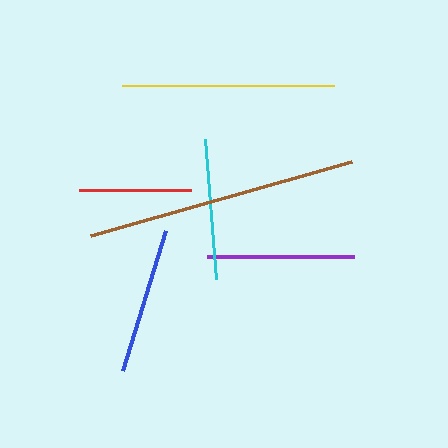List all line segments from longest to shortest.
From longest to shortest: brown, yellow, purple, blue, cyan, red.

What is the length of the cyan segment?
The cyan segment is approximately 141 pixels long.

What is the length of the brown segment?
The brown segment is approximately 271 pixels long.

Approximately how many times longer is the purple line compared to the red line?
The purple line is approximately 1.3 times the length of the red line.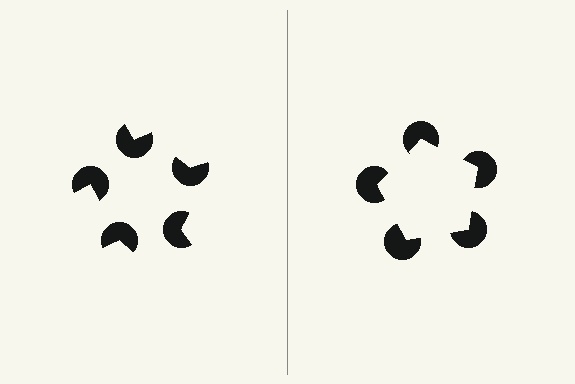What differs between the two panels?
The pac-man discs are positioned identically on both sides; only the wedge orientations differ. On the right they align to a pentagon; on the left they are misaligned.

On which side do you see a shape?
An illusory pentagon appears on the right side. On the left side the wedge cuts are rotated, so no coherent shape forms.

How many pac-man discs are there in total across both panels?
10 — 5 on each side.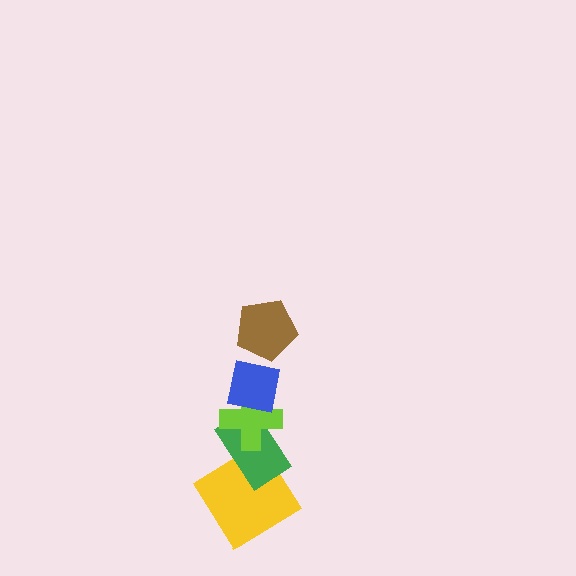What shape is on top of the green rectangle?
The lime cross is on top of the green rectangle.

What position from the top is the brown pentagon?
The brown pentagon is 1st from the top.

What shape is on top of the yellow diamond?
The green rectangle is on top of the yellow diamond.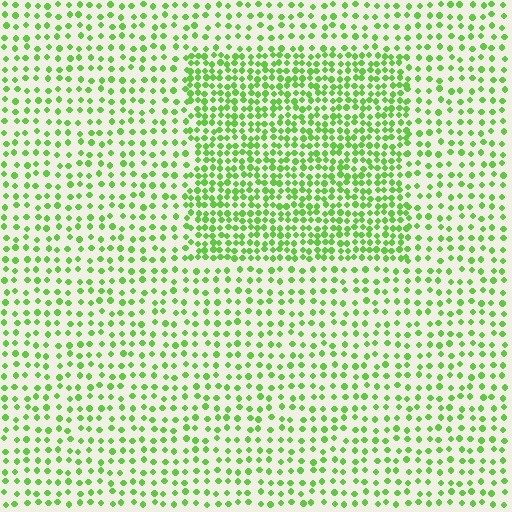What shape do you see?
I see a rectangle.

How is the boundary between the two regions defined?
The boundary is defined by a change in element density (approximately 2.0x ratio). All elements are the same color, size, and shape.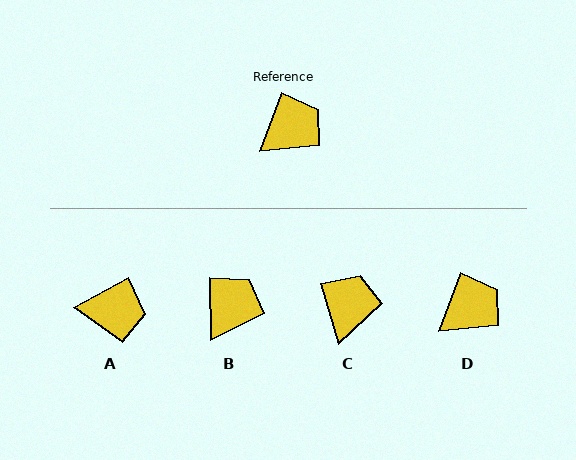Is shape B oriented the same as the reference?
No, it is off by about 21 degrees.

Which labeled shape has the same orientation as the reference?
D.